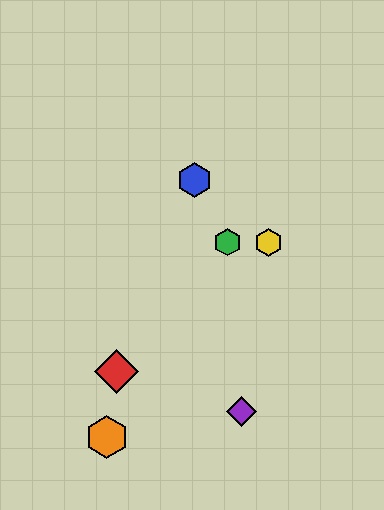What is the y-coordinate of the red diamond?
The red diamond is at y≈371.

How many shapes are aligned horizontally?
2 shapes (the green hexagon, the yellow hexagon) are aligned horizontally.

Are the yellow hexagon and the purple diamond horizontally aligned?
No, the yellow hexagon is at y≈242 and the purple diamond is at y≈411.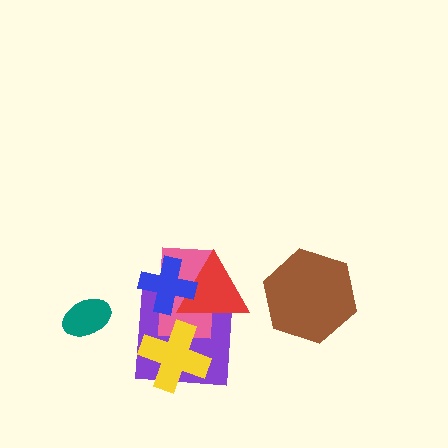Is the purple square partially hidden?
Yes, it is partially covered by another shape.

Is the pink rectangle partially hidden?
Yes, it is partially covered by another shape.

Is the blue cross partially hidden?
No, no other shape covers it.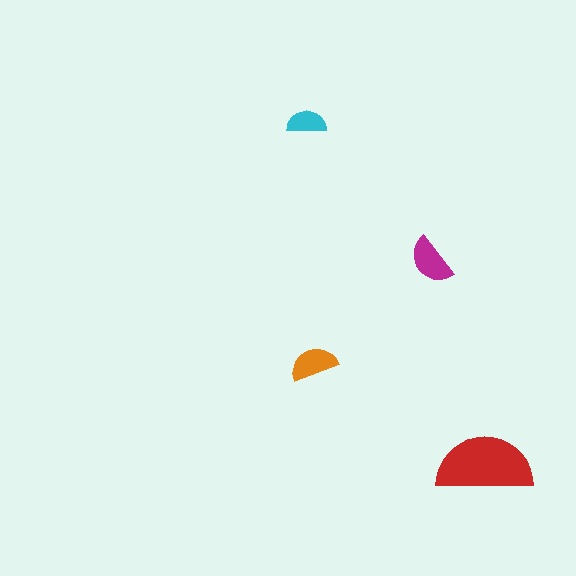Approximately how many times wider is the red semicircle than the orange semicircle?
About 2 times wider.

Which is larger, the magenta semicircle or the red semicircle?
The red one.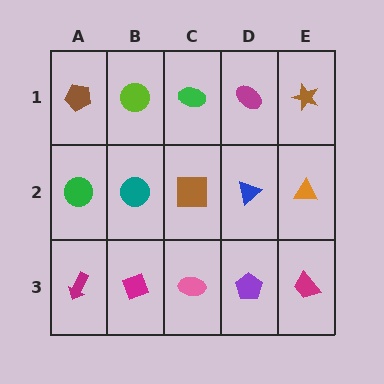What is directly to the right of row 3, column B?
A pink ellipse.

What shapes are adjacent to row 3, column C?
A brown square (row 2, column C), a magenta diamond (row 3, column B), a purple pentagon (row 3, column D).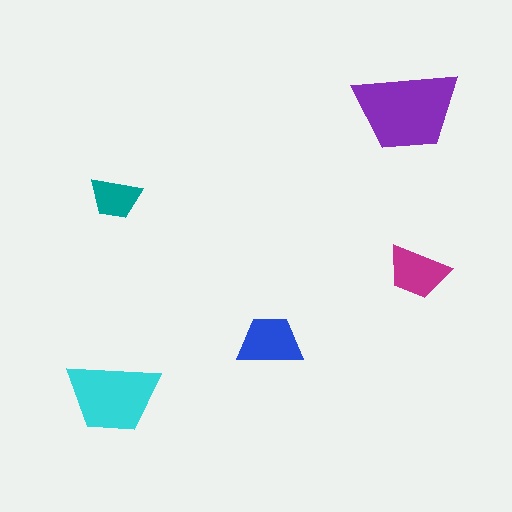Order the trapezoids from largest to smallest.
the purple one, the cyan one, the blue one, the magenta one, the teal one.